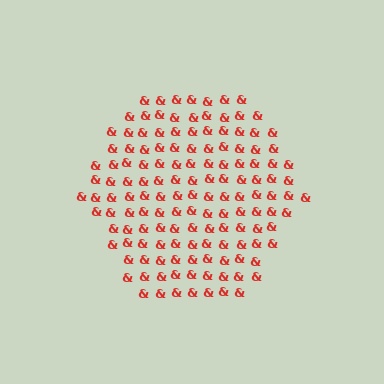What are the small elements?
The small elements are ampersands.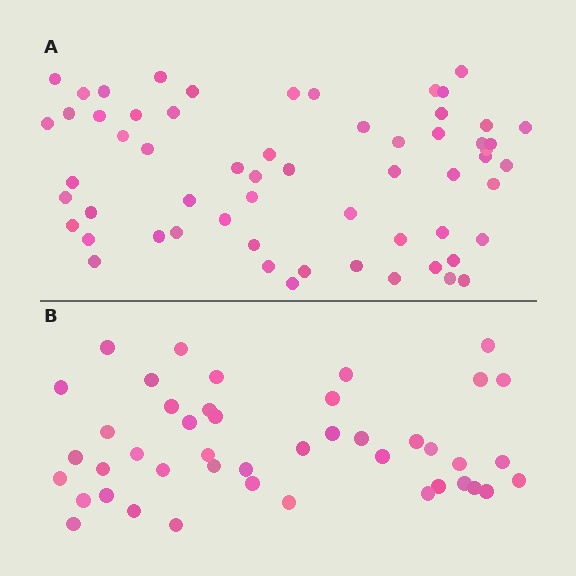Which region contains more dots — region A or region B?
Region A (the top region) has more dots.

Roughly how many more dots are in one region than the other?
Region A has approximately 15 more dots than region B.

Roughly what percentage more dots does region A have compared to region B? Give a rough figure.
About 35% more.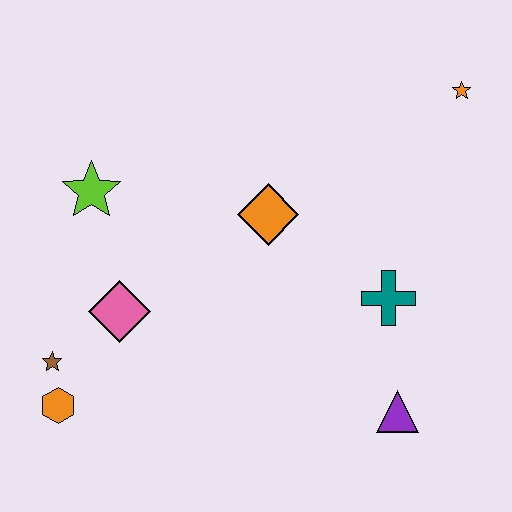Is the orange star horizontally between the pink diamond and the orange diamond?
No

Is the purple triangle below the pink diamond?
Yes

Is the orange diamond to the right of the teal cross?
No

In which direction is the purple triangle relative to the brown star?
The purple triangle is to the right of the brown star.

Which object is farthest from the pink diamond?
The orange star is farthest from the pink diamond.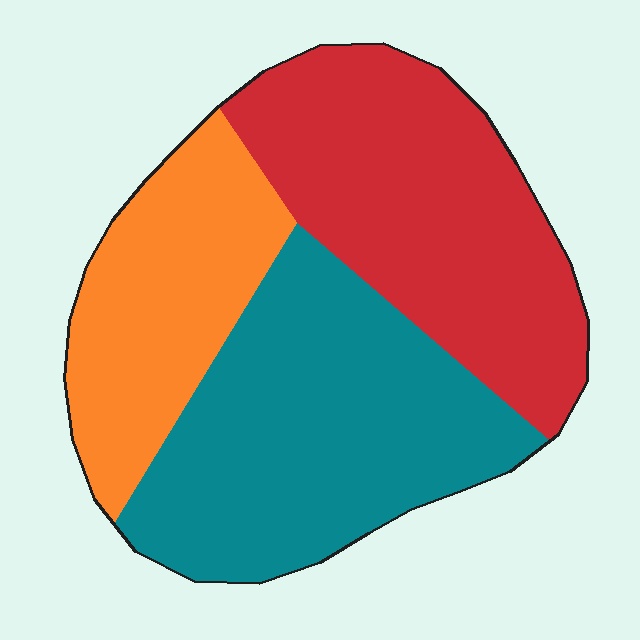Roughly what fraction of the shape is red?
Red takes up between a quarter and a half of the shape.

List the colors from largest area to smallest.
From largest to smallest: teal, red, orange.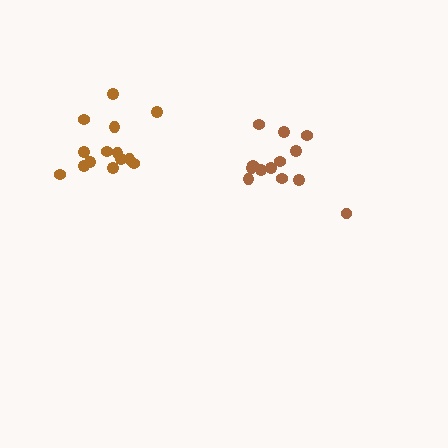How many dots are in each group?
Group 1: 14 dots, Group 2: 13 dots (27 total).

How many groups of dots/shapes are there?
There are 2 groups.